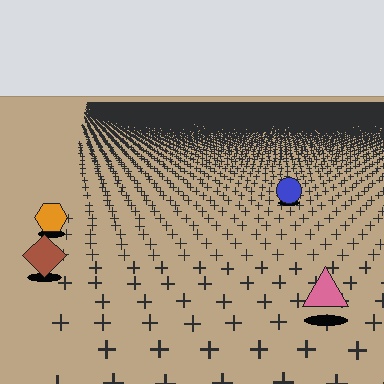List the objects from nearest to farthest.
From nearest to farthest: the pink triangle, the brown diamond, the orange hexagon, the blue circle.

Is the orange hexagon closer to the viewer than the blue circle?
Yes. The orange hexagon is closer — you can tell from the texture gradient: the ground texture is coarser near it.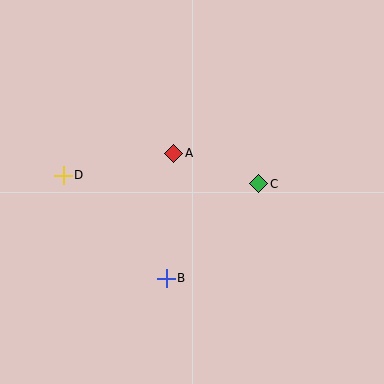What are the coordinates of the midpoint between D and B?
The midpoint between D and B is at (115, 227).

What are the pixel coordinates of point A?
Point A is at (174, 153).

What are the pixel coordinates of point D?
Point D is at (63, 175).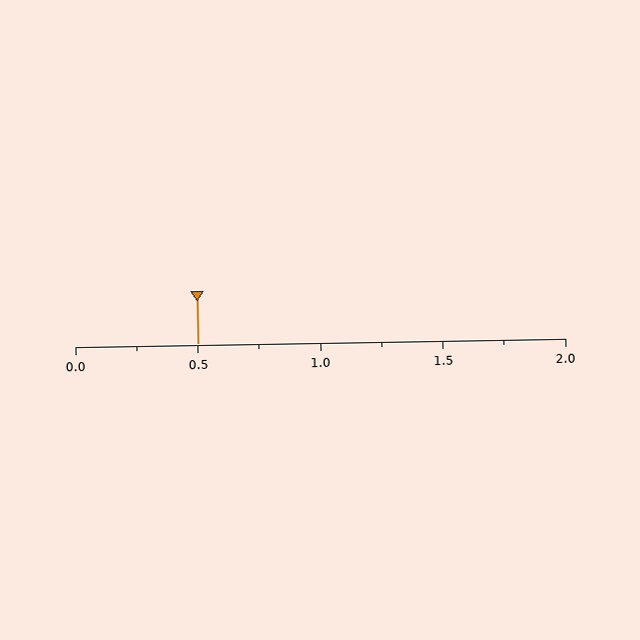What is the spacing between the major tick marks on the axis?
The major ticks are spaced 0.5 apart.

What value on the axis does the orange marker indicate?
The marker indicates approximately 0.5.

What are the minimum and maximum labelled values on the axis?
The axis runs from 0.0 to 2.0.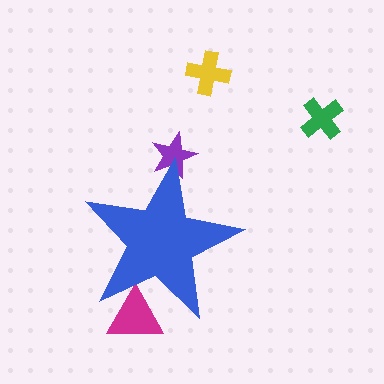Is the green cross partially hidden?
No, the green cross is fully visible.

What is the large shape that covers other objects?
A blue star.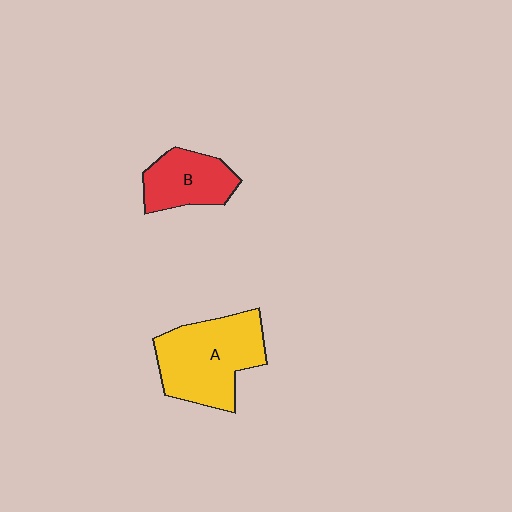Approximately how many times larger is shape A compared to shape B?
Approximately 1.7 times.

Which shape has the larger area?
Shape A (yellow).